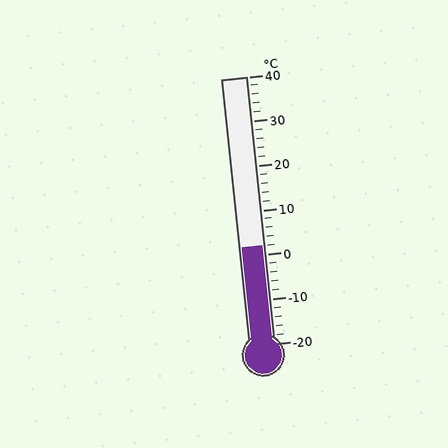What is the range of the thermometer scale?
The thermometer scale ranges from -20°C to 40°C.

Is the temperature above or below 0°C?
The temperature is above 0°C.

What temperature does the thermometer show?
The thermometer shows approximately 2°C.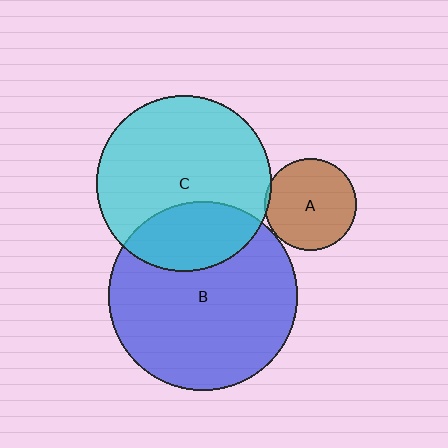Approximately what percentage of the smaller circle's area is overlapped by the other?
Approximately 30%.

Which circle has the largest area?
Circle B (blue).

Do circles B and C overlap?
Yes.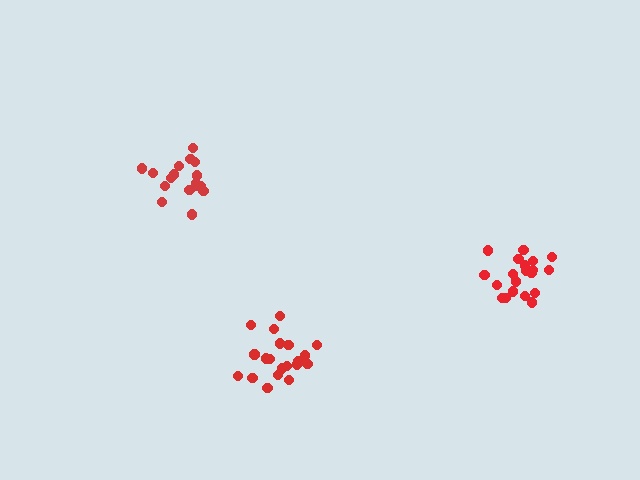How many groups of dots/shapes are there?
There are 3 groups.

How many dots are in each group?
Group 1: 20 dots, Group 2: 20 dots, Group 3: 17 dots (57 total).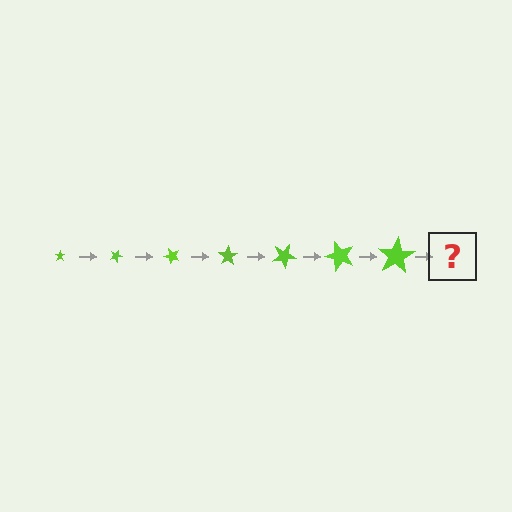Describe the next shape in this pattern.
It should be a star, larger than the previous one and rotated 175 degrees from the start.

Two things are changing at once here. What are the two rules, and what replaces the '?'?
The two rules are that the star grows larger each step and it rotates 25 degrees each step. The '?' should be a star, larger than the previous one and rotated 175 degrees from the start.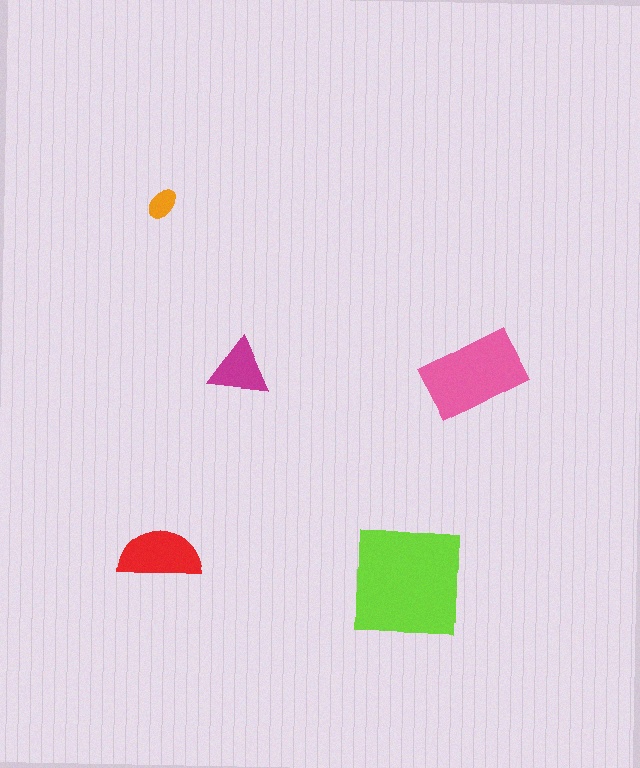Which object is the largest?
The lime square.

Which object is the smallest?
The orange ellipse.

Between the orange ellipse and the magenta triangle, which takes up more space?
The magenta triangle.